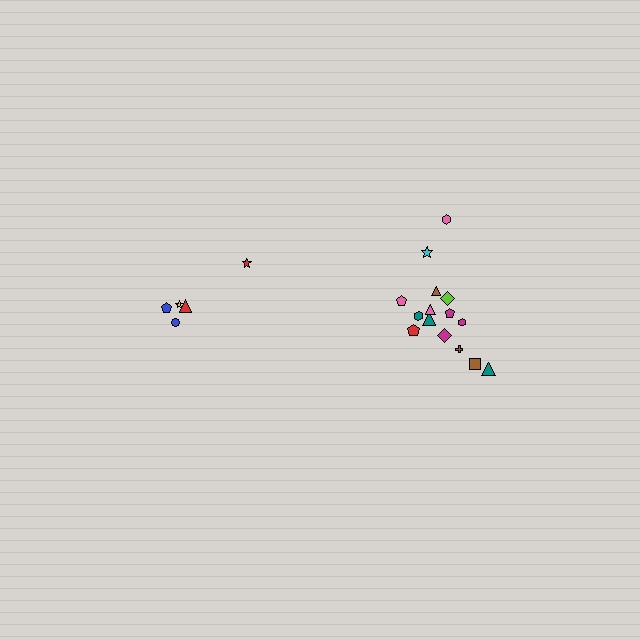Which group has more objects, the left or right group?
The right group.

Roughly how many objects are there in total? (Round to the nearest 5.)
Roughly 20 objects in total.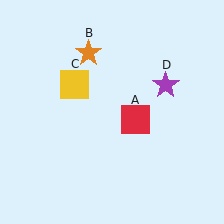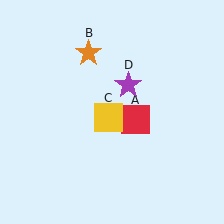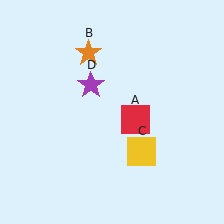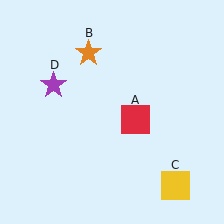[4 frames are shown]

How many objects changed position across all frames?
2 objects changed position: yellow square (object C), purple star (object D).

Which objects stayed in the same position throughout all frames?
Red square (object A) and orange star (object B) remained stationary.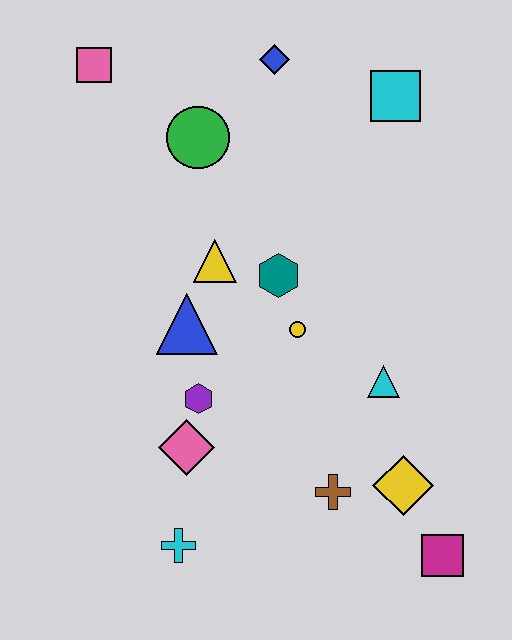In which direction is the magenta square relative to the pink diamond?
The magenta square is to the right of the pink diamond.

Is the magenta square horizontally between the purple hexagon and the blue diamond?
No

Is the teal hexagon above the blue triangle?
Yes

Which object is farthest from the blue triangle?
The magenta square is farthest from the blue triangle.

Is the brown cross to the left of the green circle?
No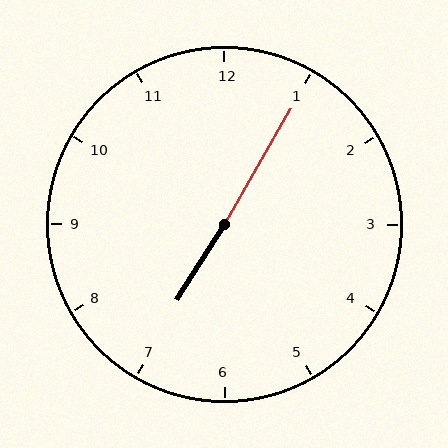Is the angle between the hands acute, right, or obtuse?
It is obtuse.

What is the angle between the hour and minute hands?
Approximately 178 degrees.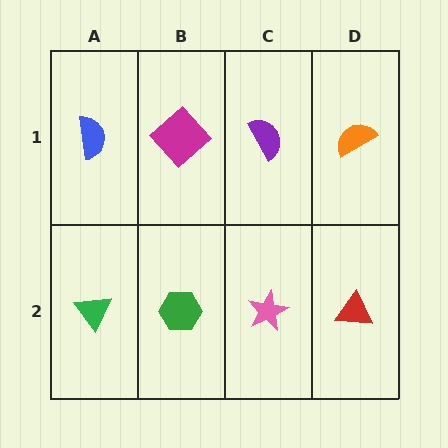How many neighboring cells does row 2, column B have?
3.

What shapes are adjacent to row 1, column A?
A green triangle (row 2, column A), a magenta diamond (row 1, column B).